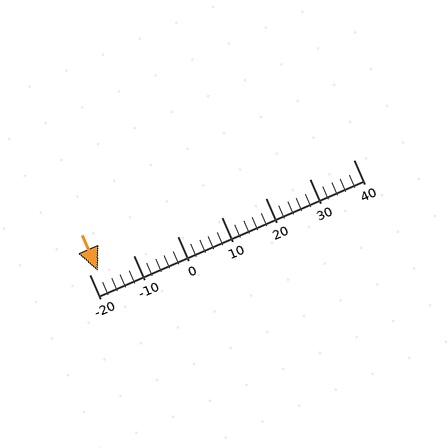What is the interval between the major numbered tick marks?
The major tick marks are spaced 10 units apart.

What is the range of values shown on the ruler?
The ruler shows values from -20 to 40.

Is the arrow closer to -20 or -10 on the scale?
The arrow is closer to -20.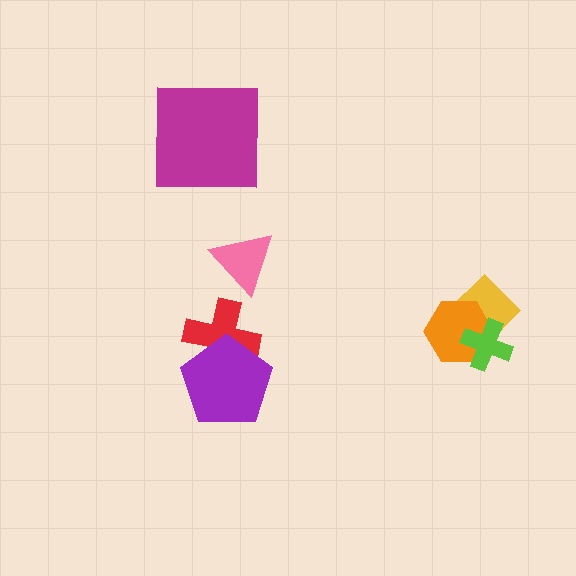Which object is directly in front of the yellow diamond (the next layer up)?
The orange hexagon is directly in front of the yellow diamond.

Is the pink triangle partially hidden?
No, no other shape covers it.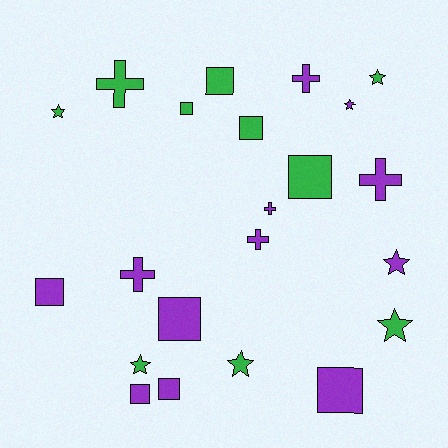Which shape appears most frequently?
Square, with 9 objects.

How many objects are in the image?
There are 22 objects.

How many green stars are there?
There are 5 green stars.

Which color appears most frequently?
Purple, with 12 objects.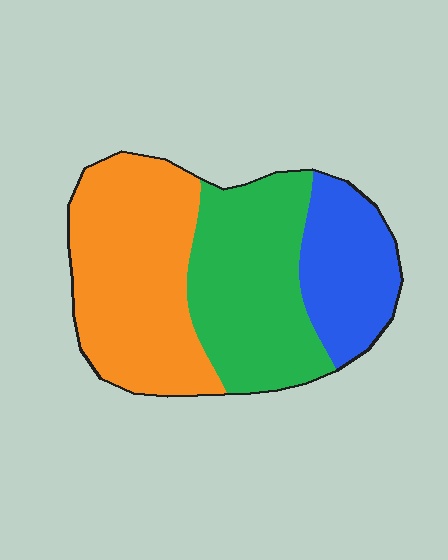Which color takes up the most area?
Orange, at roughly 40%.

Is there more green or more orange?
Orange.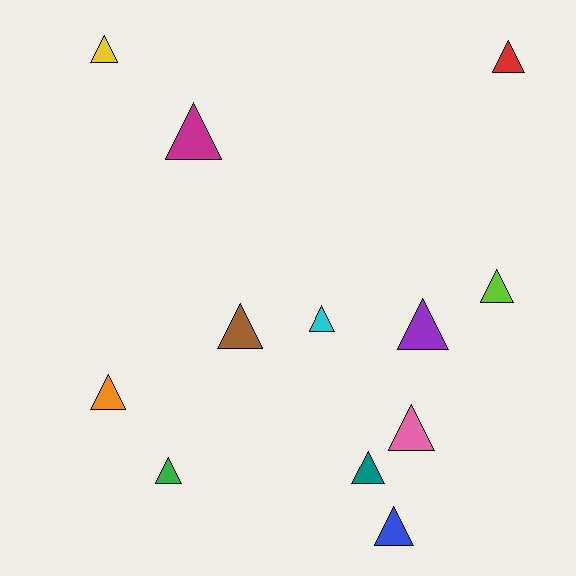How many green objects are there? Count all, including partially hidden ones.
There is 1 green object.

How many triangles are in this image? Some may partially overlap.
There are 12 triangles.